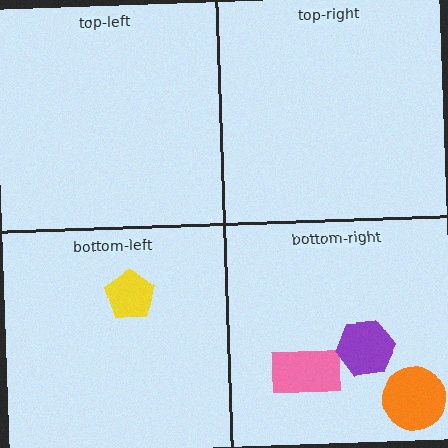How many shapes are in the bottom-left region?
1.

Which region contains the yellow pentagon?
The bottom-left region.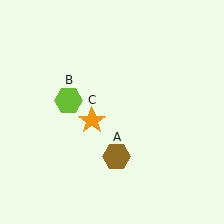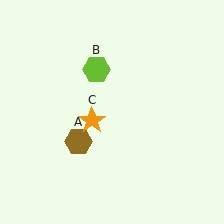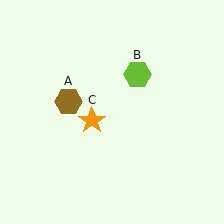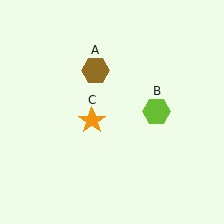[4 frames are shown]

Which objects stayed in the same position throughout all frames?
Orange star (object C) remained stationary.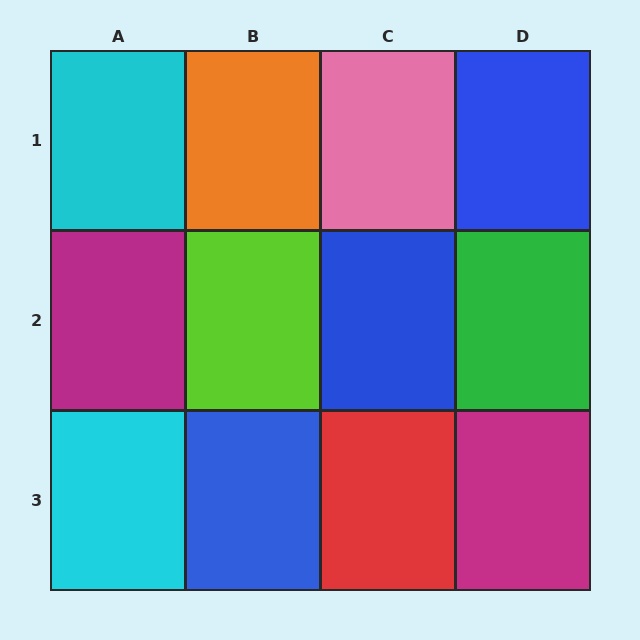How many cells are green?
1 cell is green.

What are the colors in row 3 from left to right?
Cyan, blue, red, magenta.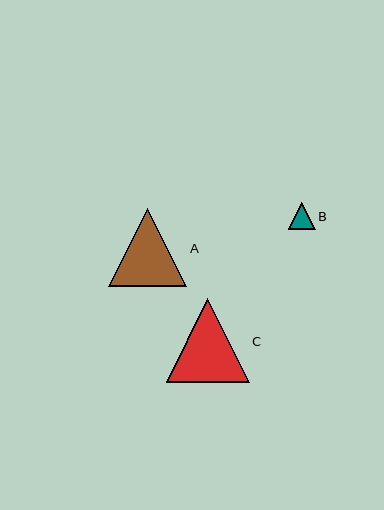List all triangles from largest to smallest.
From largest to smallest: C, A, B.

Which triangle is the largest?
Triangle C is the largest with a size of approximately 83 pixels.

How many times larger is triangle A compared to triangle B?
Triangle A is approximately 2.9 times the size of triangle B.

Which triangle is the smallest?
Triangle B is the smallest with a size of approximately 27 pixels.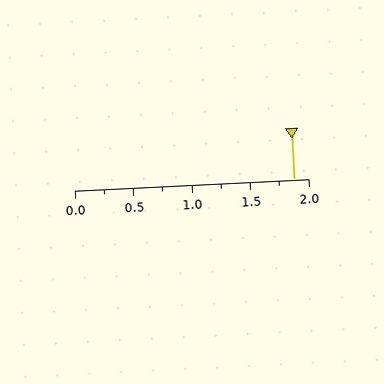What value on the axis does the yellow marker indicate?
The marker indicates approximately 1.88.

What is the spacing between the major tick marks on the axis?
The major ticks are spaced 0.5 apart.